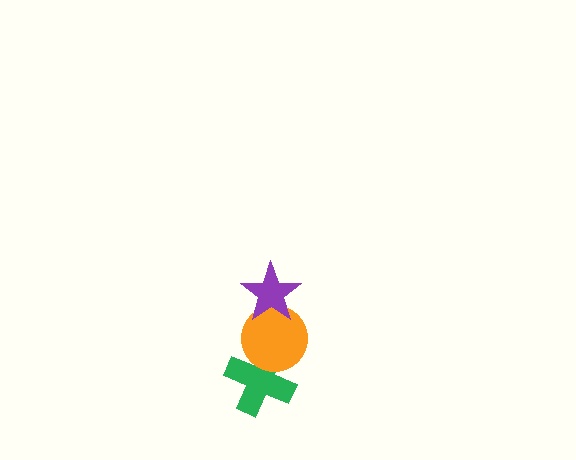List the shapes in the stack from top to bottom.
From top to bottom: the purple star, the orange circle, the green cross.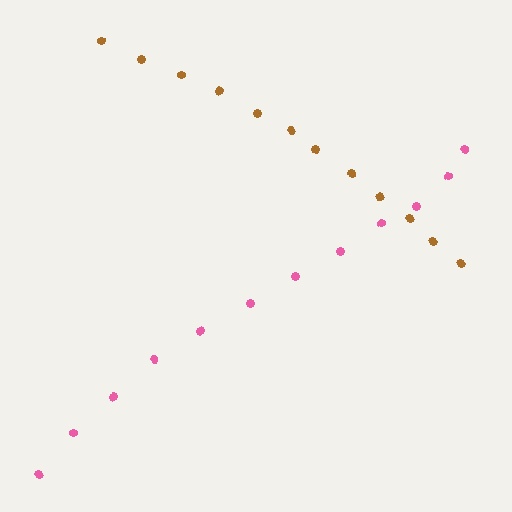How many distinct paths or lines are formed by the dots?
There are 2 distinct paths.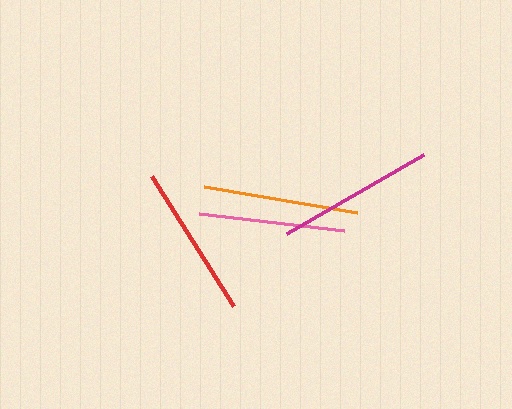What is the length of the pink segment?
The pink segment is approximately 145 pixels long.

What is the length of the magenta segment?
The magenta segment is approximately 158 pixels long.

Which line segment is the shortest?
The pink line is the shortest at approximately 145 pixels.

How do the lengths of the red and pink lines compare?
The red and pink lines are approximately the same length.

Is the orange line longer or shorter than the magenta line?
The magenta line is longer than the orange line.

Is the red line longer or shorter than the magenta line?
The magenta line is longer than the red line.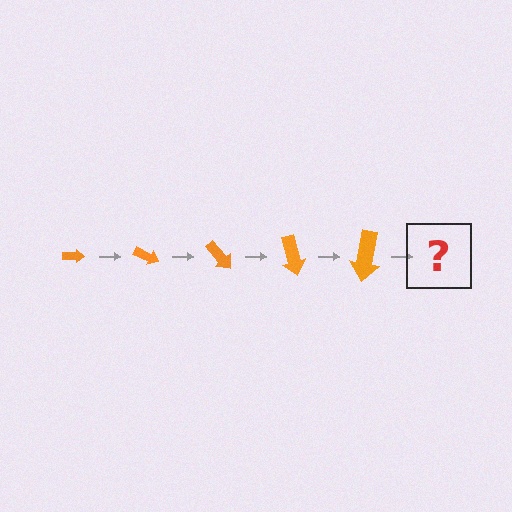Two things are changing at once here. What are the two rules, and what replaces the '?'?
The two rules are that the arrow grows larger each step and it rotates 25 degrees each step. The '?' should be an arrow, larger than the previous one and rotated 125 degrees from the start.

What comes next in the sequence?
The next element should be an arrow, larger than the previous one and rotated 125 degrees from the start.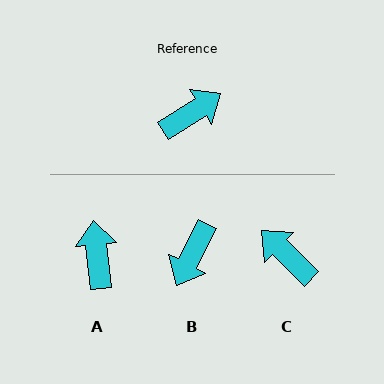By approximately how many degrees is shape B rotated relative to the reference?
Approximately 150 degrees clockwise.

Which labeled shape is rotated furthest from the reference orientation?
B, about 150 degrees away.